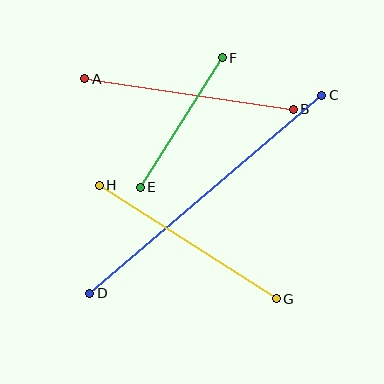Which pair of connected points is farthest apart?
Points C and D are farthest apart.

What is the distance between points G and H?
The distance is approximately 210 pixels.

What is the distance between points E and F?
The distance is approximately 154 pixels.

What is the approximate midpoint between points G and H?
The midpoint is at approximately (188, 242) pixels.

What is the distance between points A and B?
The distance is approximately 211 pixels.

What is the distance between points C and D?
The distance is approximately 305 pixels.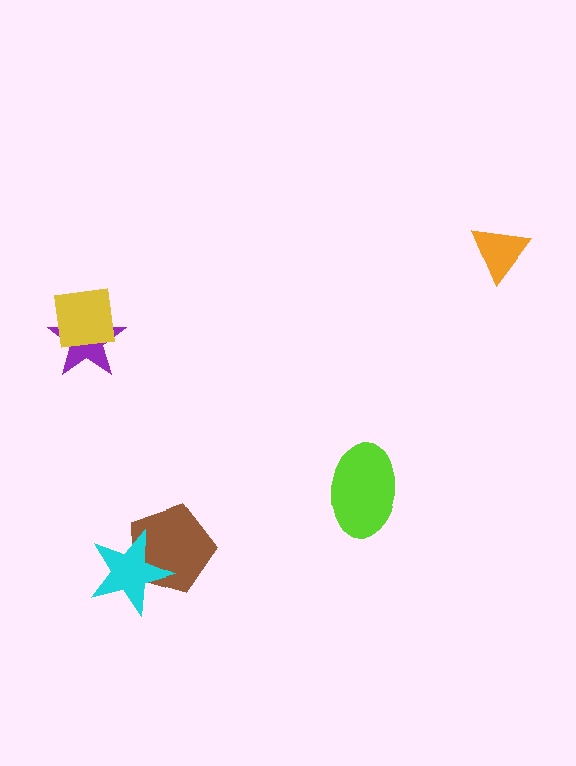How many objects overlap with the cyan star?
1 object overlaps with the cyan star.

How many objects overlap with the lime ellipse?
0 objects overlap with the lime ellipse.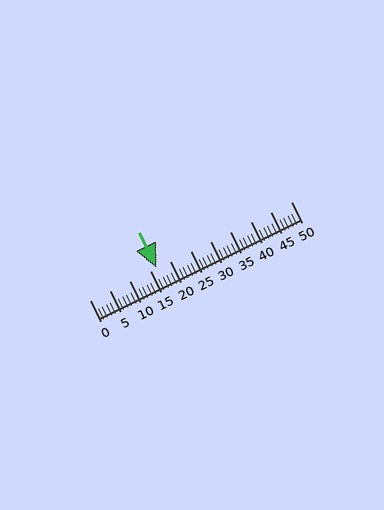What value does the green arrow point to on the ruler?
The green arrow points to approximately 17.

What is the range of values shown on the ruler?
The ruler shows values from 0 to 50.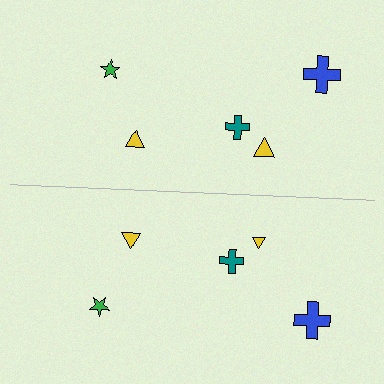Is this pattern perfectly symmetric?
No, the pattern is not perfectly symmetric. The yellow triangle on the bottom side has a different size than its mirror counterpart.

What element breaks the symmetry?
The yellow triangle on the bottom side has a different size than its mirror counterpart.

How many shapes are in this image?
There are 10 shapes in this image.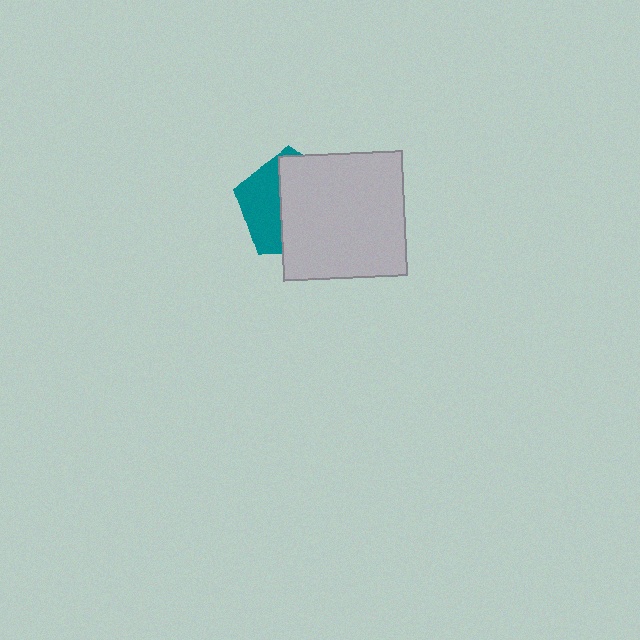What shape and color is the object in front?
The object in front is a light gray square.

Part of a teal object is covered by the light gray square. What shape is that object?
It is a pentagon.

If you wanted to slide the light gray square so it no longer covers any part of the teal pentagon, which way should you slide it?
Slide it right — that is the most direct way to separate the two shapes.